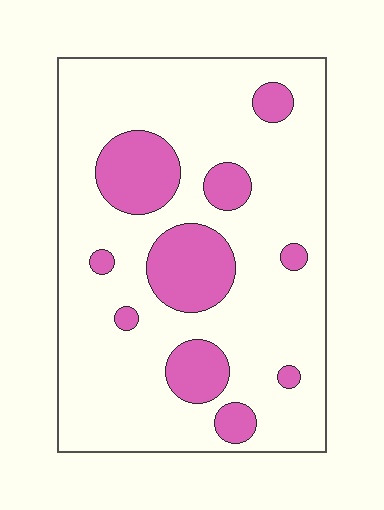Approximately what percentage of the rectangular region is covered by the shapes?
Approximately 20%.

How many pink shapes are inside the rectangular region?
10.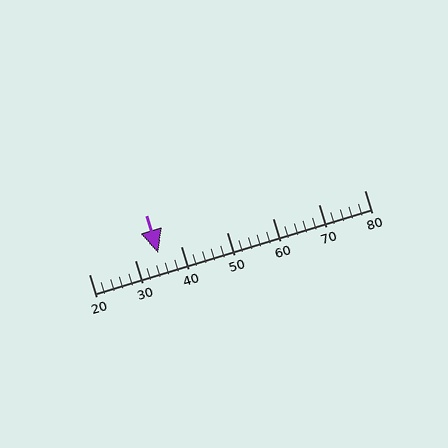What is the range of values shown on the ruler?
The ruler shows values from 20 to 80.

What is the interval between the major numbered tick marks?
The major tick marks are spaced 10 units apart.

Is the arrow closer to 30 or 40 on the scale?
The arrow is closer to 40.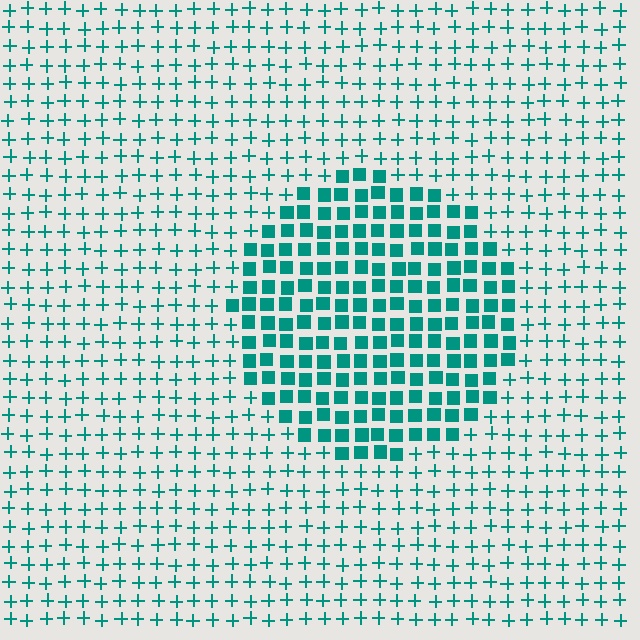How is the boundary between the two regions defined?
The boundary is defined by a change in element shape: squares inside vs. plus signs outside. All elements share the same color and spacing.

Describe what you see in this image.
The image is filled with small teal elements arranged in a uniform grid. A circle-shaped region contains squares, while the surrounding area contains plus signs. The boundary is defined purely by the change in element shape.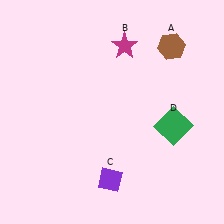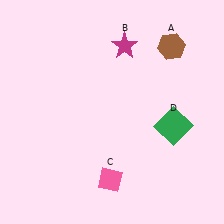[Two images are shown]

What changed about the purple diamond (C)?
In Image 1, C is purple. In Image 2, it changed to pink.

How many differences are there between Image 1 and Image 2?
There is 1 difference between the two images.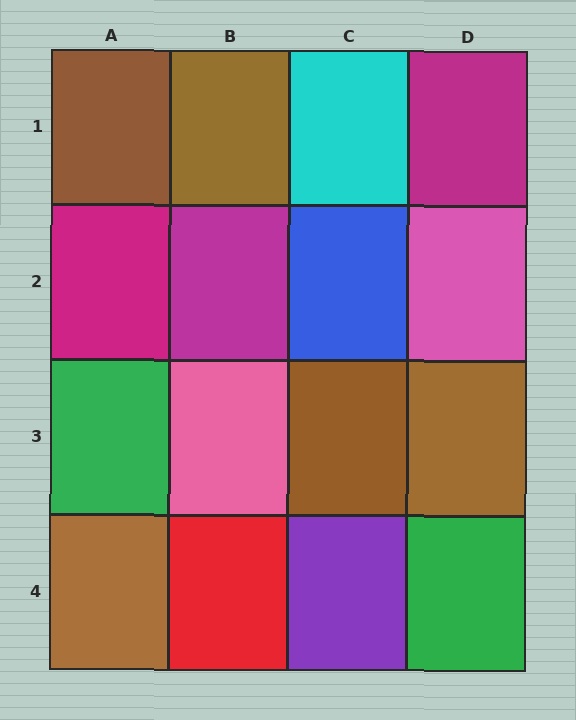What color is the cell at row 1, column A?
Brown.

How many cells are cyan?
1 cell is cyan.